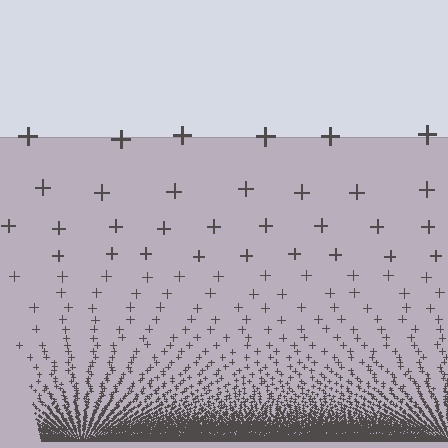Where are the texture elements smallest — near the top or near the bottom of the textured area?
Near the bottom.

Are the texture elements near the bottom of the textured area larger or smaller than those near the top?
Smaller. The gradient is inverted — elements near the bottom are smaller and denser.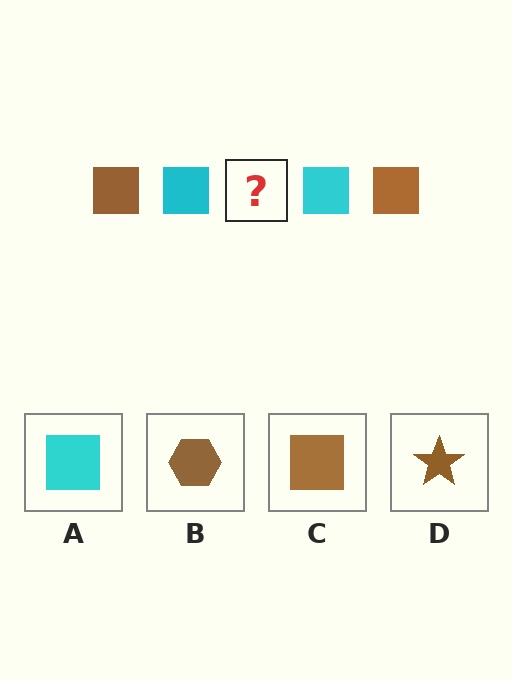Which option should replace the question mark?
Option C.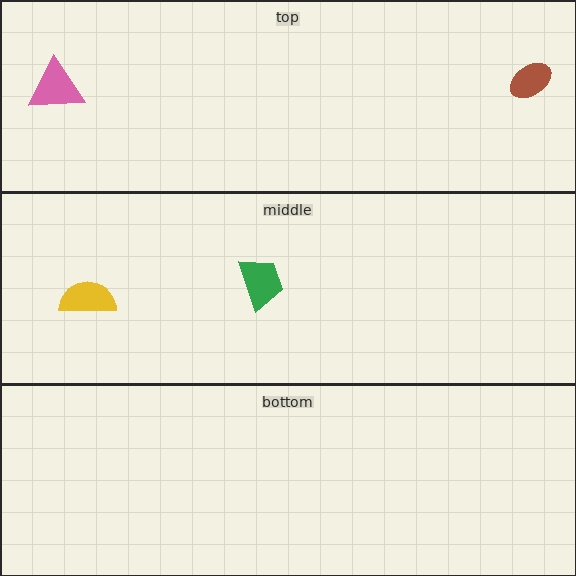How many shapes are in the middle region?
2.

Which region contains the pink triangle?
The top region.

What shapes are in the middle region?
The green trapezoid, the yellow semicircle.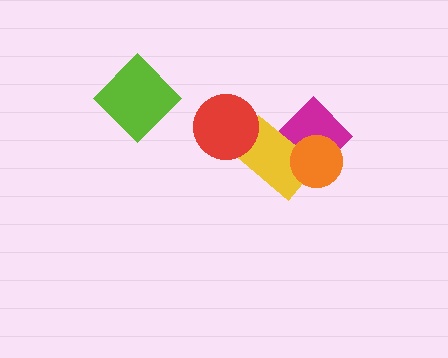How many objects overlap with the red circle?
1 object overlaps with the red circle.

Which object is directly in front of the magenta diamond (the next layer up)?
The yellow rectangle is directly in front of the magenta diamond.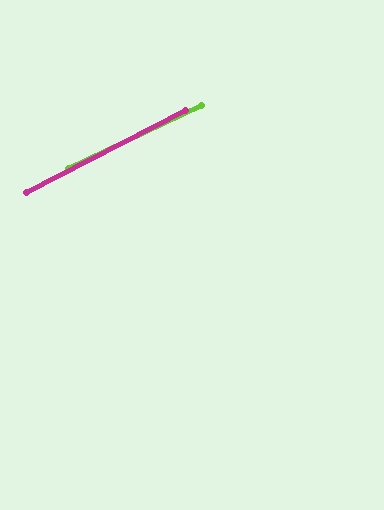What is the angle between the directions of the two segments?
Approximately 2 degrees.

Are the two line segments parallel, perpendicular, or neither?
Parallel — their directions differ by only 1.9°.